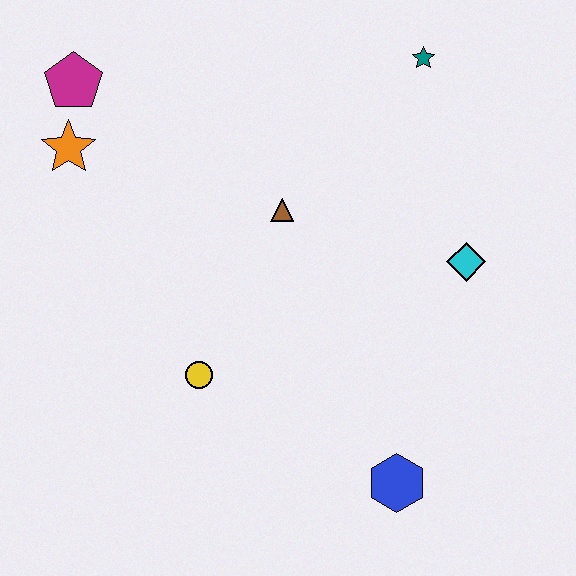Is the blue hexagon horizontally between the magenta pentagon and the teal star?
Yes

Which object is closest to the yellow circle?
The brown triangle is closest to the yellow circle.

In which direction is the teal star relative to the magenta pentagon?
The teal star is to the right of the magenta pentagon.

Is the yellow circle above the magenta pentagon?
No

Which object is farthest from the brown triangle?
The blue hexagon is farthest from the brown triangle.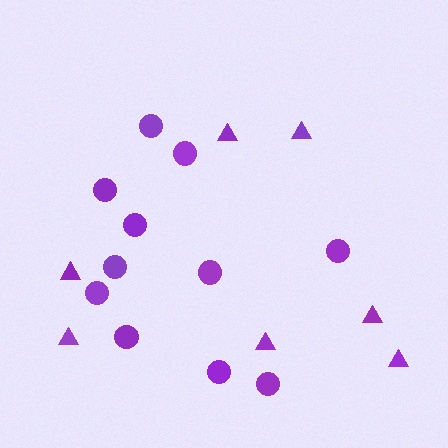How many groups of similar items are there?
There are 2 groups: one group of triangles (7) and one group of circles (11).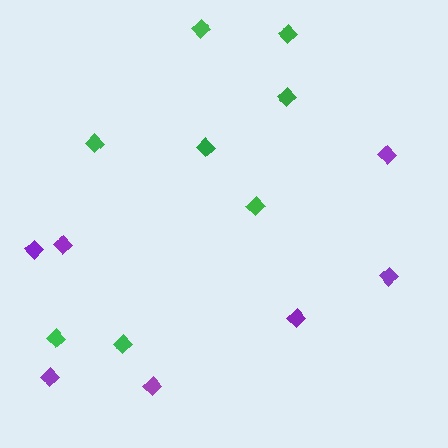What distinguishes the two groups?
There are 2 groups: one group of green diamonds (8) and one group of purple diamonds (7).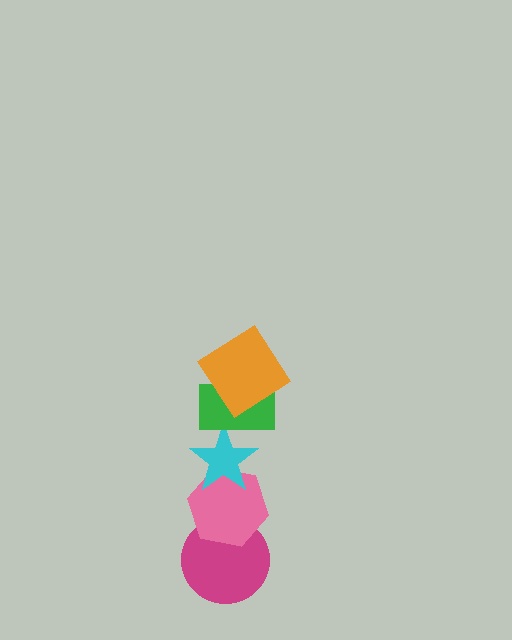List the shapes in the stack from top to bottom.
From top to bottom: the orange diamond, the green rectangle, the cyan star, the pink hexagon, the magenta circle.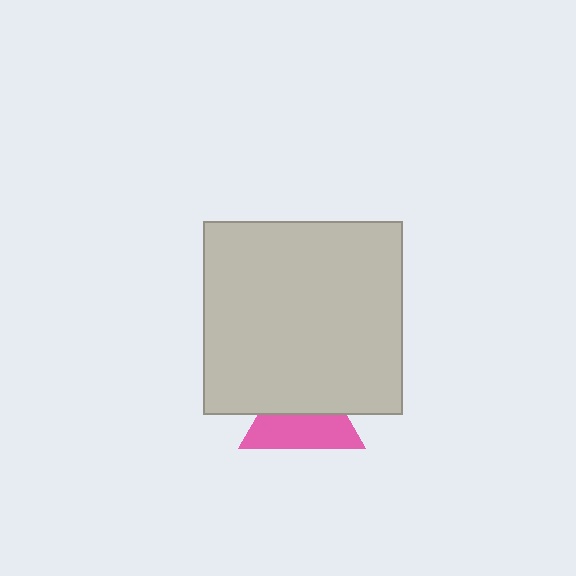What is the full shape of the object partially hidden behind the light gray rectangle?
The partially hidden object is a pink triangle.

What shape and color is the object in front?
The object in front is a light gray rectangle.